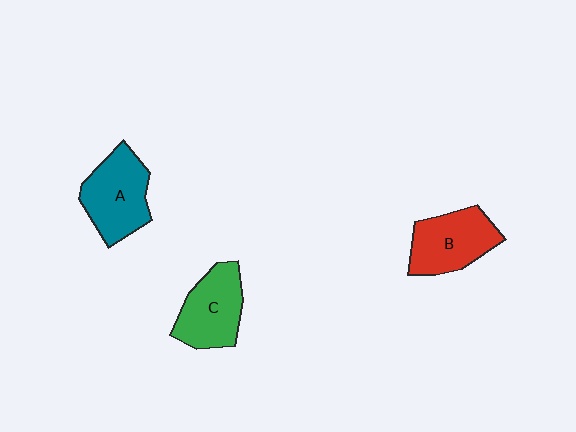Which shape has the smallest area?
Shape C (green).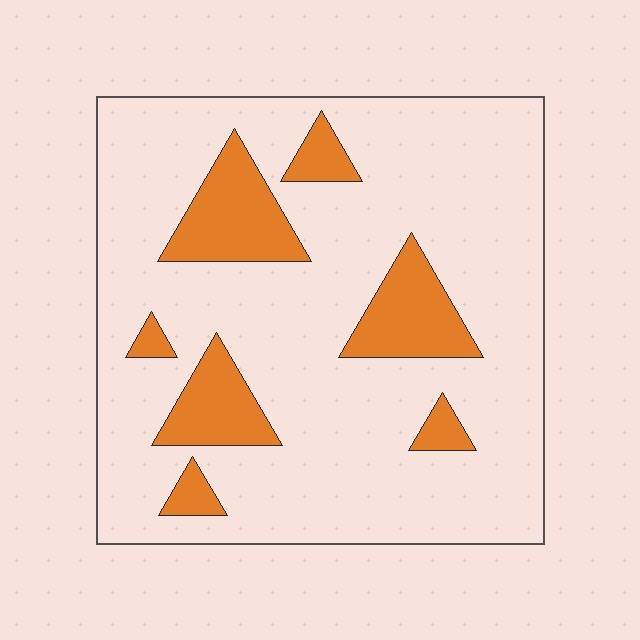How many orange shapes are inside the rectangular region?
7.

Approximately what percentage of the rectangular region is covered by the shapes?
Approximately 20%.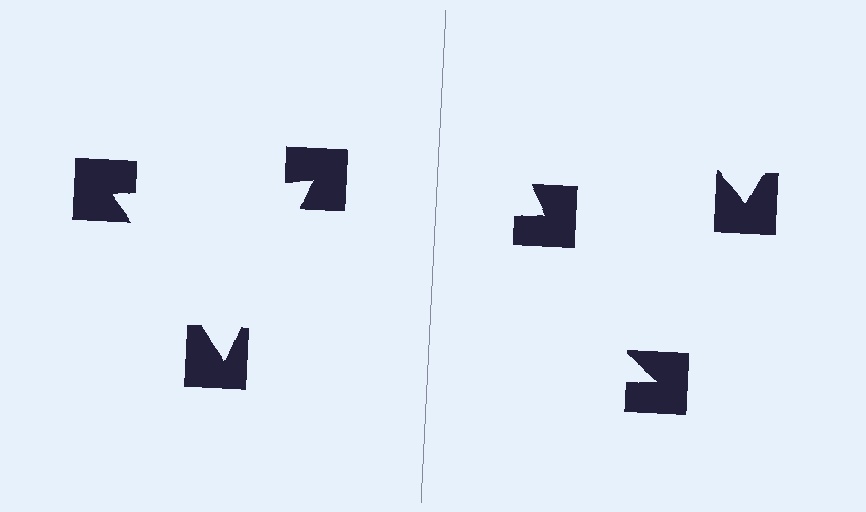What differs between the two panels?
The notched squares are positioned identically on both sides; only the wedge orientations differ. On the left they align to a triangle; on the right they are misaligned.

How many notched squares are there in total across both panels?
6 — 3 on each side.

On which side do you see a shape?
An illusory triangle appears on the left side. On the right side the wedge cuts are rotated, so no coherent shape forms.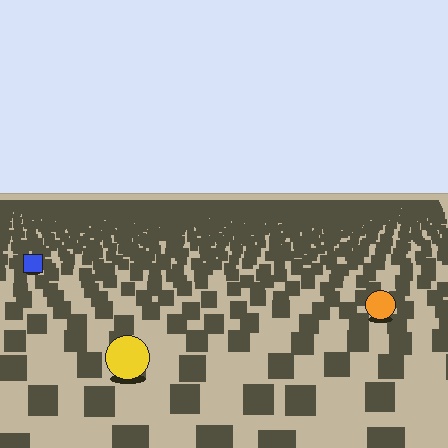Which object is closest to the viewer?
The yellow circle is closest. The texture marks near it are larger and more spread out.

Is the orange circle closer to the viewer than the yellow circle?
No. The yellow circle is closer — you can tell from the texture gradient: the ground texture is coarser near it.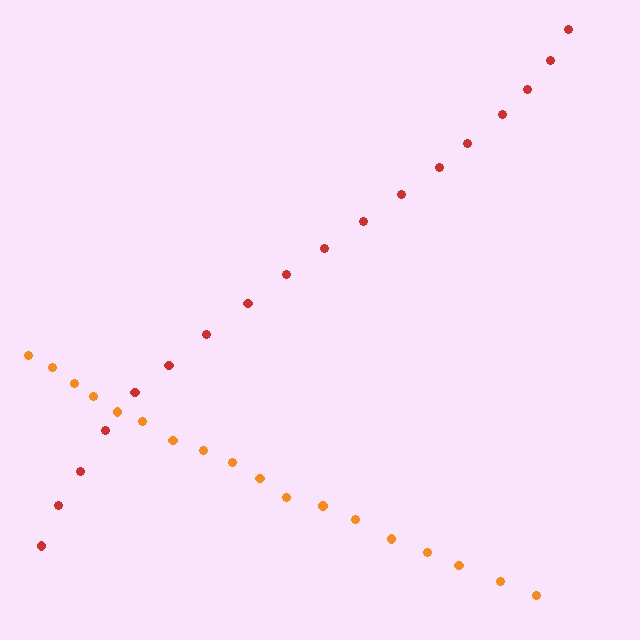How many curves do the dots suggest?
There are 2 distinct paths.